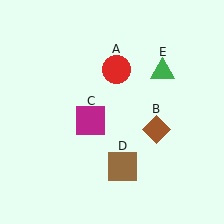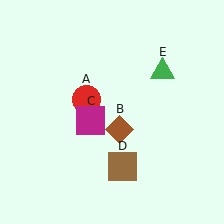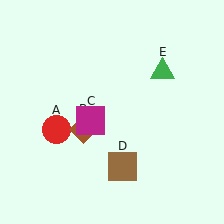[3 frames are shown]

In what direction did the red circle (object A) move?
The red circle (object A) moved down and to the left.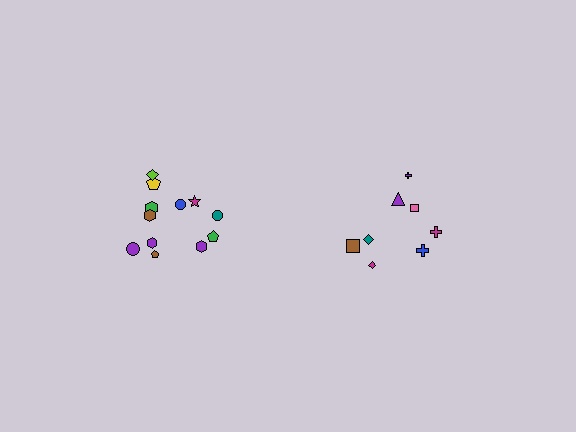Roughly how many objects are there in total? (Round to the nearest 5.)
Roughly 20 objects in total.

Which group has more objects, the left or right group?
The left group.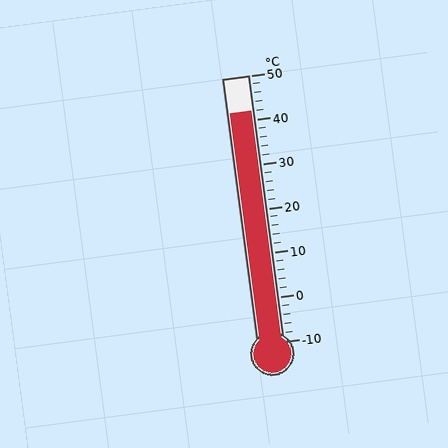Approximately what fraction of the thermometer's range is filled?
The thermometer is filled to approximately 85% of its range.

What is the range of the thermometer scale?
The thermometer scale ranges from -10°C to 50°C.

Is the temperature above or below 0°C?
The temperature is above 0°C.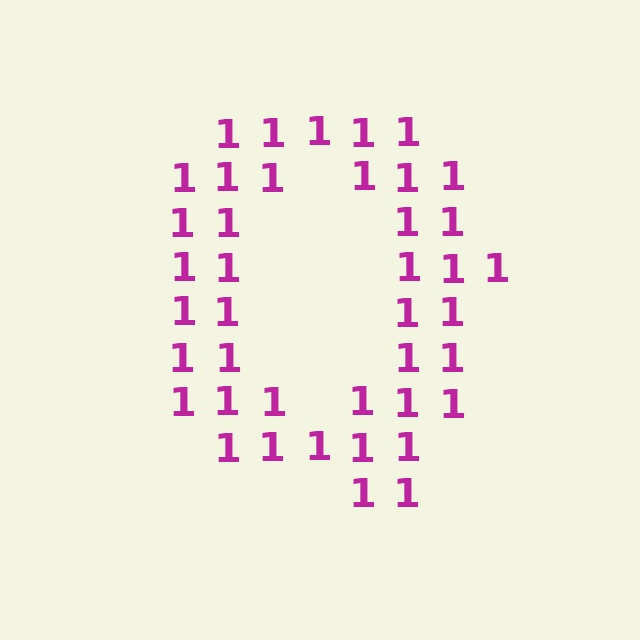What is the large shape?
The large shape is the letter Q.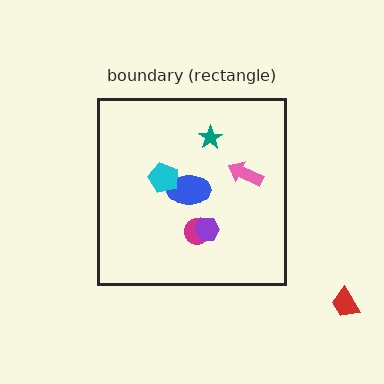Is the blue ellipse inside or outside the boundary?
Inside.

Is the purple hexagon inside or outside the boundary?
Inside.